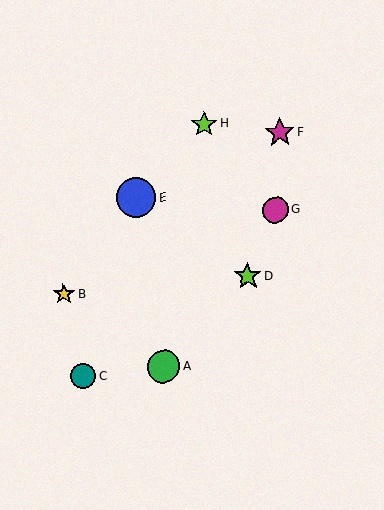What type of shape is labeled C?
Shape C is a teal circle.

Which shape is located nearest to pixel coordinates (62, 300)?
The yellow star (labeled B) at (64, 294) is nearest to that location.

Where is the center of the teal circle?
The center of the teal circle is at (83, 376).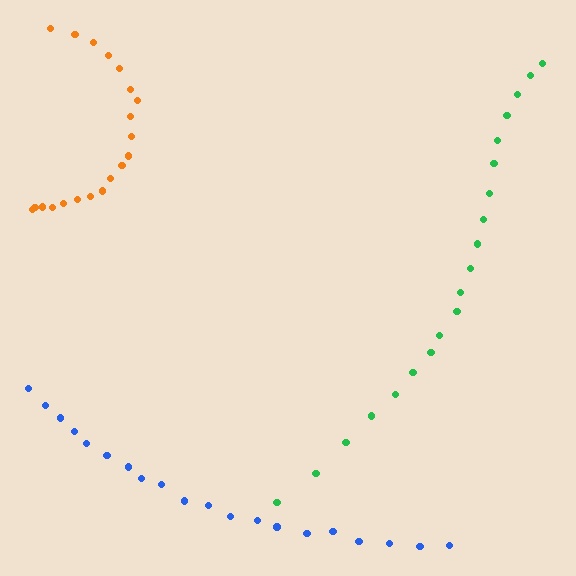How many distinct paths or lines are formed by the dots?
There are 3 distinct paths.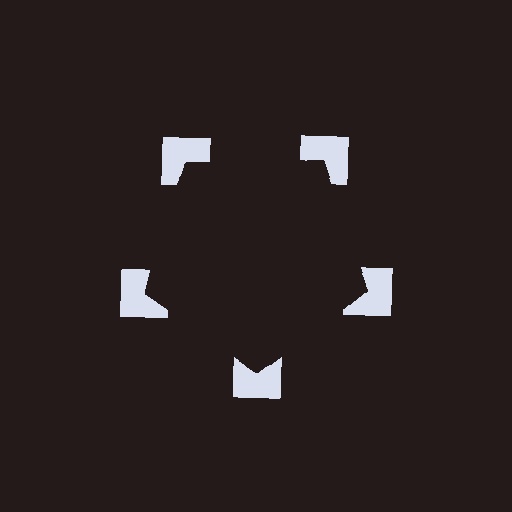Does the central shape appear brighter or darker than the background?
It typically appears slightly darker than the background, even though no actual brightness change is drawn.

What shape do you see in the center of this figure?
An illusory pentagon — its edges are inferred from the aligned wedge cuts in the notched squares, not physically drawn.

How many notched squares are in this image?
There are 5 — one at each vertex of the illusory pentagon.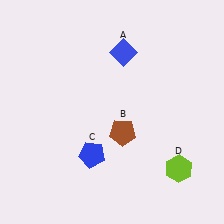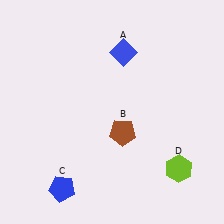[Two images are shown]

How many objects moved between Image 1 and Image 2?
1 object moved between the two images.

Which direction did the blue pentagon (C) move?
The blue pentagon (C) moved down.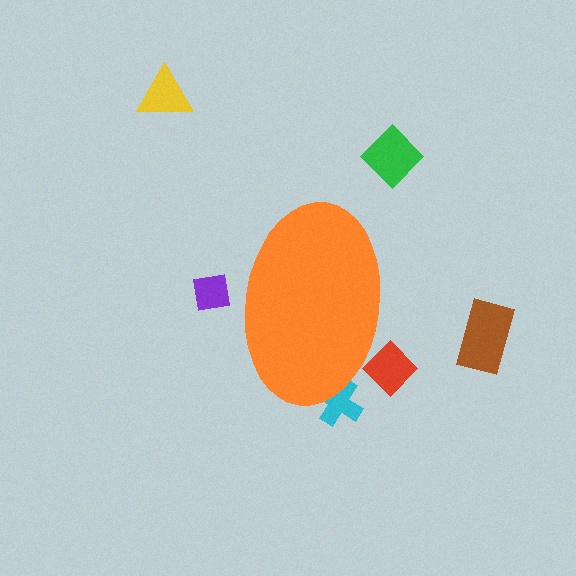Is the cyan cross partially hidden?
Yes, the cyan cross is partially hidden behind the orange ellipse.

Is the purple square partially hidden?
Yes, the purple square is partially hidden behind the orange ellipse.